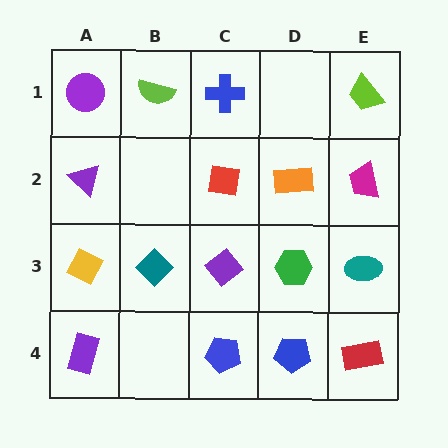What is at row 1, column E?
A lime trapezoid.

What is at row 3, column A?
A yellow diamond.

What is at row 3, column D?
A green hexagon.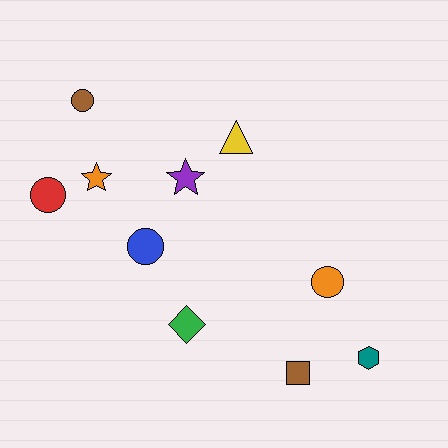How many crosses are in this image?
There are no crosses.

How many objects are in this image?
There are 10 objects.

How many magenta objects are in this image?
There are no magenta objects.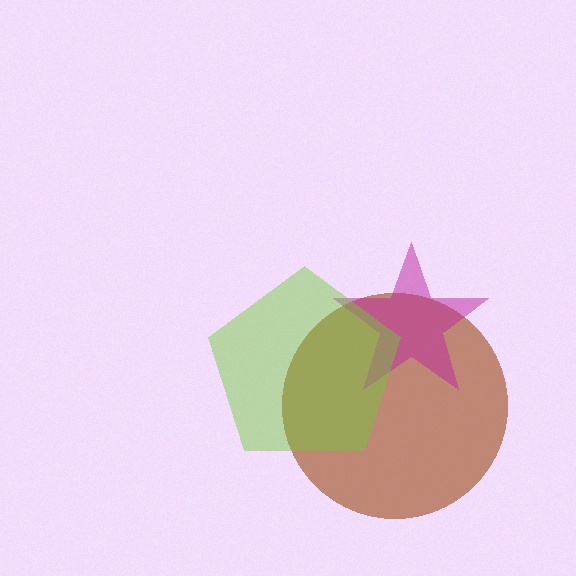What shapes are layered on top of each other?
The layered shapes are: a brown circle, a magenta star, a lime pentagon.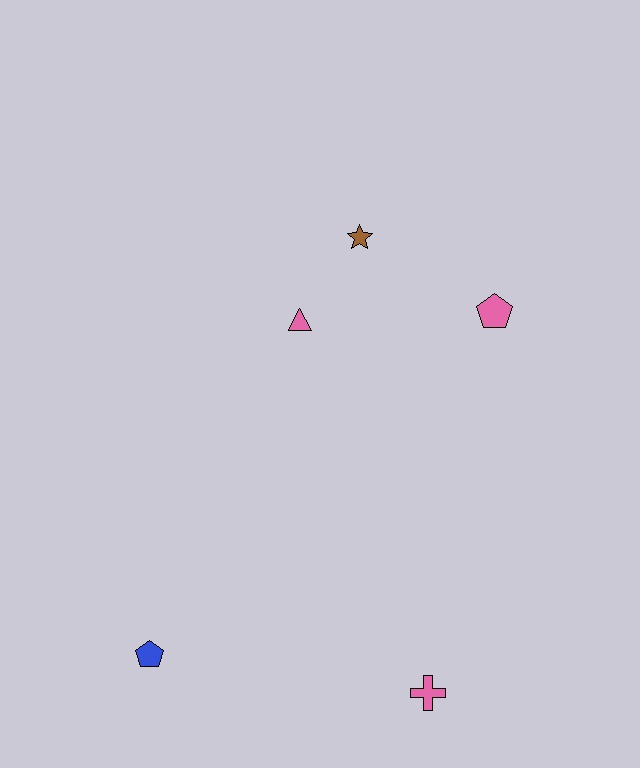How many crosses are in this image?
There is 1 cross.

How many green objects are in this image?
There are no green objects.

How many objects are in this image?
There are 5 objects.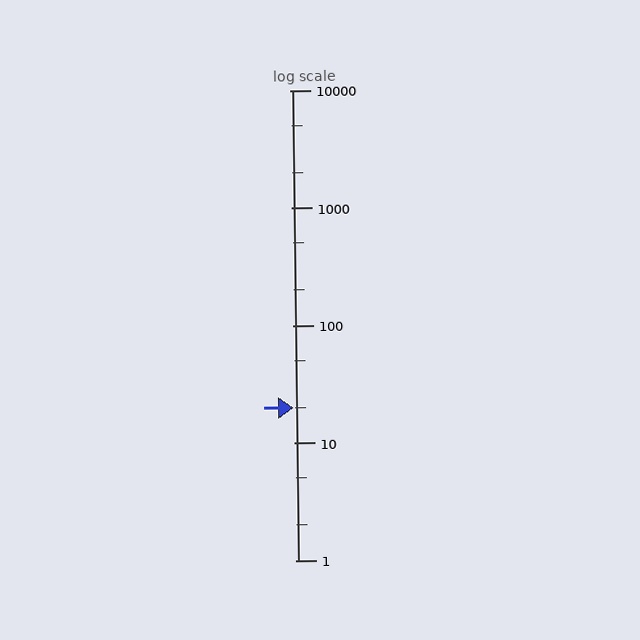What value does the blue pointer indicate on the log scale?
The pointer indicates approximately 20.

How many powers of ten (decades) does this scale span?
The scale spans 4 decades, from 1 to 10000.